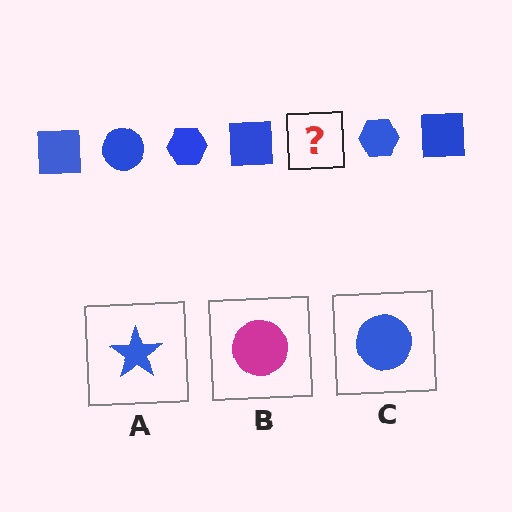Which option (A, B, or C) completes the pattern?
C.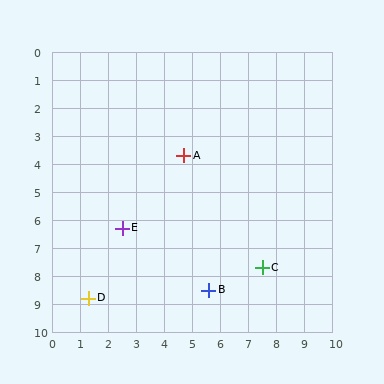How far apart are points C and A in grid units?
Points C and A are about 4.9 grid units apart.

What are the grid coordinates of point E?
Point E is at approximately (2.5, 6.3).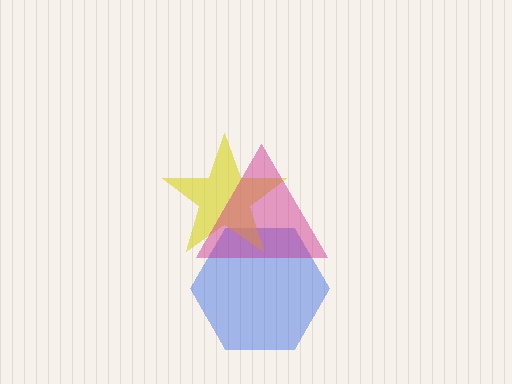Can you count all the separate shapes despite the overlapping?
Yes, there are 3 separate shapes.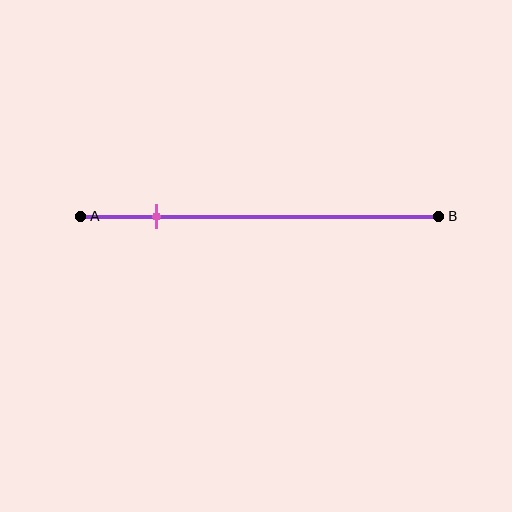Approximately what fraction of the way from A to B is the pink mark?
The pink mark is approximately 20% of the way from A to B.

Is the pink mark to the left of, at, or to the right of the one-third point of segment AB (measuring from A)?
The pink mark is to the left of the one-third point of segment AB.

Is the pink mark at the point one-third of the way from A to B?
No, the mark is at about 20% from A, not at the 33% one-third point.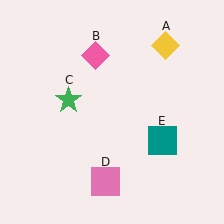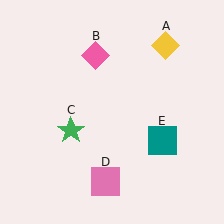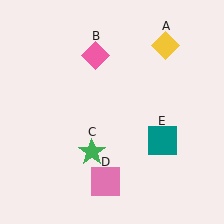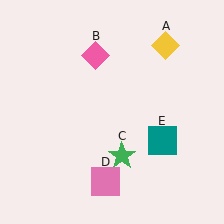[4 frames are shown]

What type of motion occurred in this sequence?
The green star (object C) rotated counterclockwise around the center of the scene.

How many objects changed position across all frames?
1 object changed position: green star (object C).